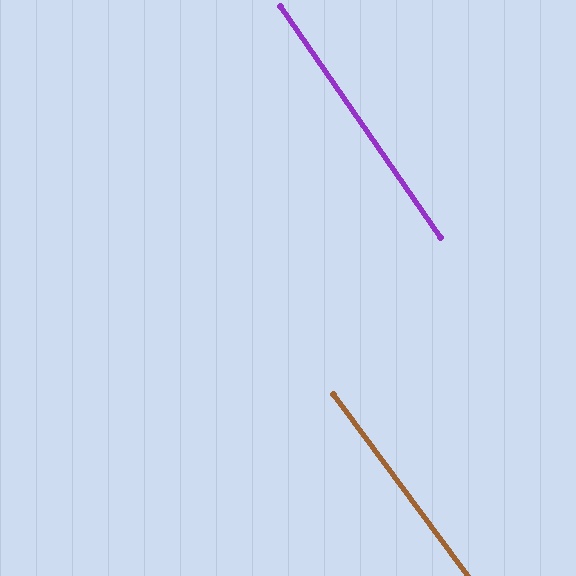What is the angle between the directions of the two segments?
Approximately 2 degrees.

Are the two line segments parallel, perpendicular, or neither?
Parallel — their directions differ by only 1.9°.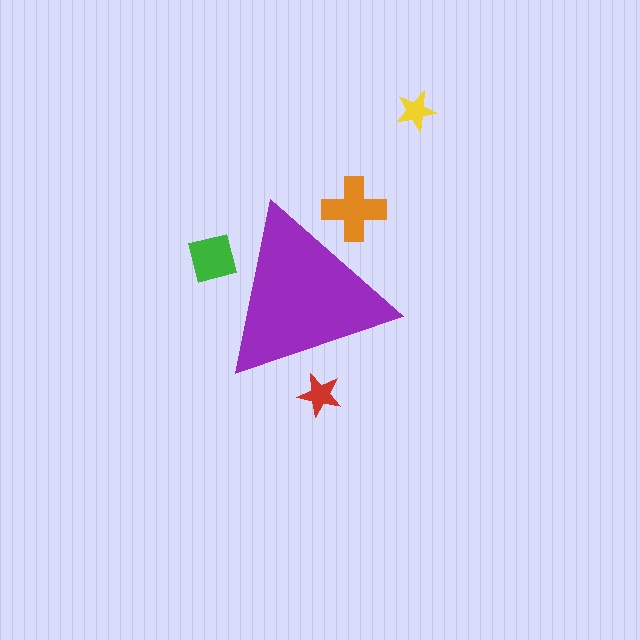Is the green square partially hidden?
Yes, the green square is partially hidden behind the purple triangle.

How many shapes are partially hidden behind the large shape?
3 shapes are partially hidden.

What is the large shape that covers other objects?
A purple triangle.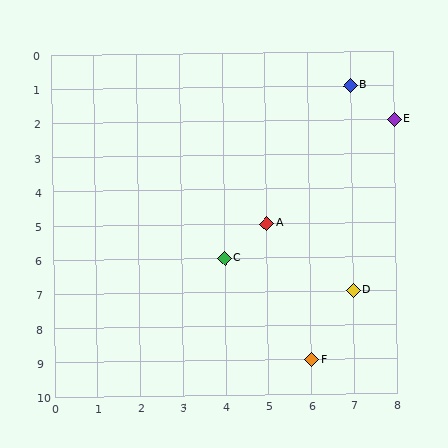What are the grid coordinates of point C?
Point C is at grid coordinates (4, 6).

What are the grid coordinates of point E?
Point E is at grid coordinates (8, 2).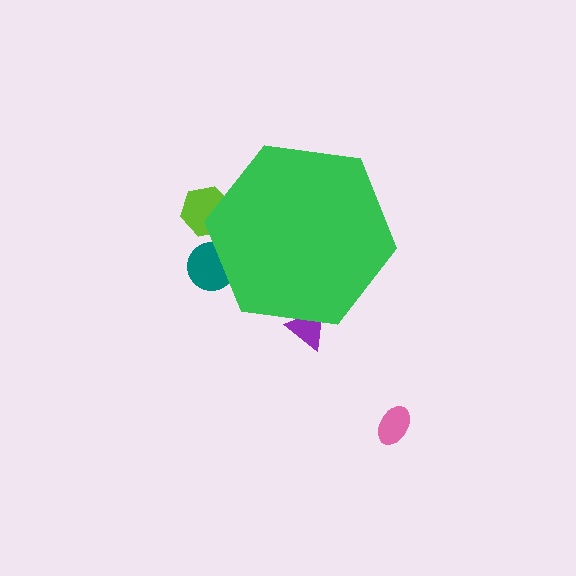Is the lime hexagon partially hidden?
Yes, the lime hexagon is partially hidden behind the green hexagon.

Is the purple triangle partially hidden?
Yes, the purple triangle is partially hidden behind the green hexagon.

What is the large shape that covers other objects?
A green hexagon.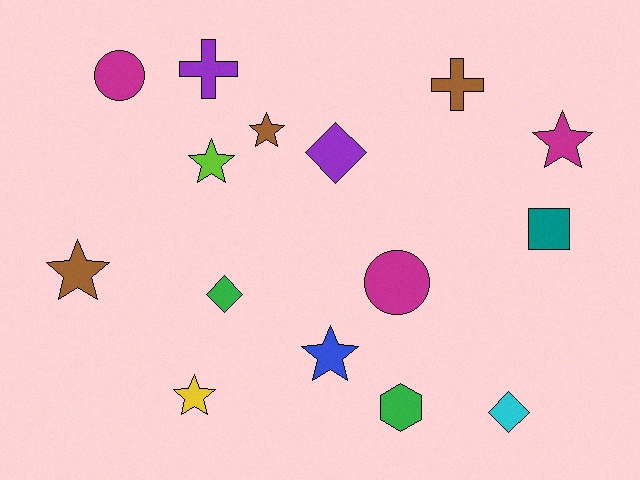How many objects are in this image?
There are 15 objects.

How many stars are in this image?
There are 6 stars.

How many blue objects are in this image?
There is 1 blue object.